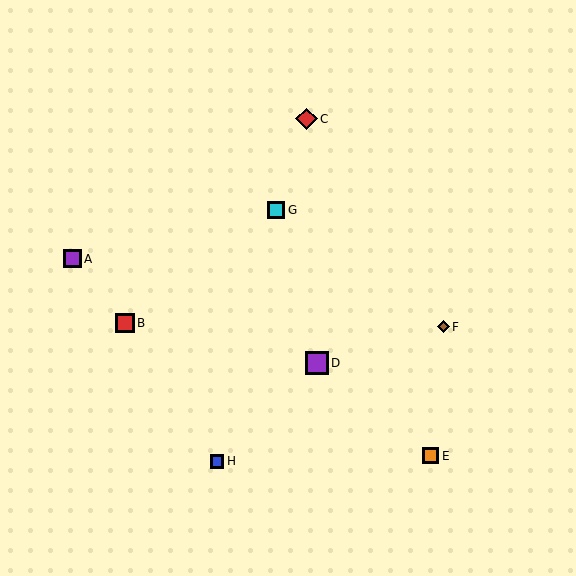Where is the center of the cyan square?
The center of the cyan square is at (276, 210).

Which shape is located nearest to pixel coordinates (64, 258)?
The purple square (labeled A) at (72, 259) is nearest to that location.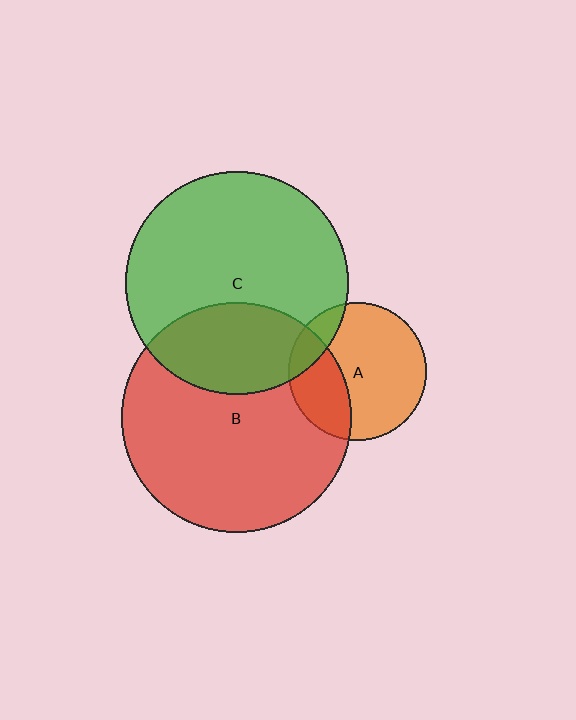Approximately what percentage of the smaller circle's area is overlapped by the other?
Approximately 30%.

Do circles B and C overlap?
Yes.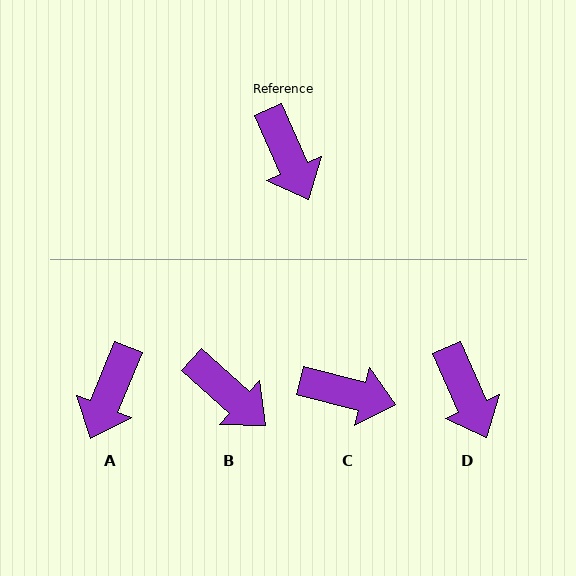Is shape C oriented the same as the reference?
No, it is off by about 52 degrees.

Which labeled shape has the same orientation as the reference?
D.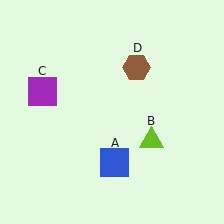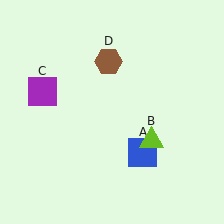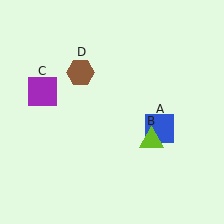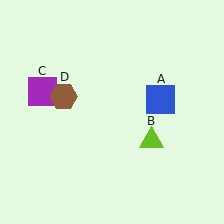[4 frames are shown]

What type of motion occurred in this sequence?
The blue square (object A), brown hexagon (object D) rotated counterclockwise around the center of the scene.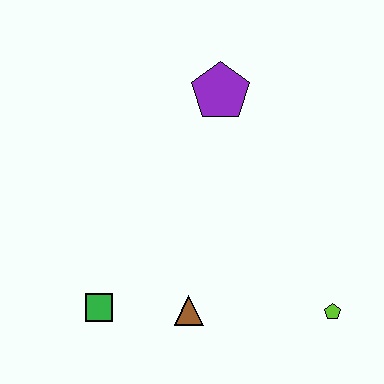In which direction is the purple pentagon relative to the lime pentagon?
The purple pentagon is above the lime pentagon.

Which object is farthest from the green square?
The purple pentagon is farthest from the green square.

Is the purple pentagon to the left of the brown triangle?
No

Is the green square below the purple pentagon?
Yes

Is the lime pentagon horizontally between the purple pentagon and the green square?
No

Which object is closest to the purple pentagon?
The brown triangle is closest to the purple pentagon.